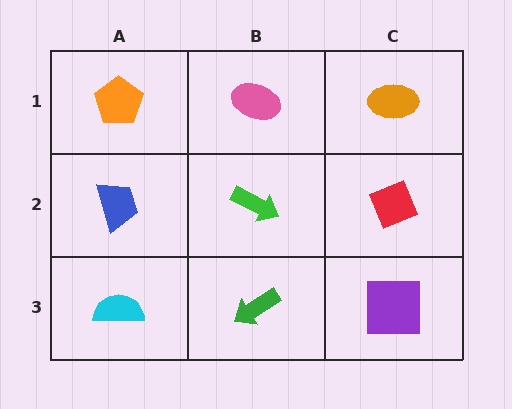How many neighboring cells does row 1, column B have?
3.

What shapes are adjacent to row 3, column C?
A red diamond (row 2, column C), a green arrow (row 3, column B).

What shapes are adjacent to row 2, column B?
A pink ellipse (row 1, column B), a green arrow (row 3, column B), a blue trapezoid (row 2, column A), a red diamond (row 2, column C).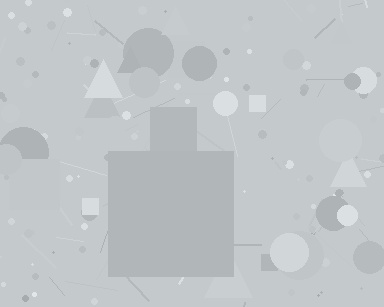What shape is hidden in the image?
A square is hidden in the image.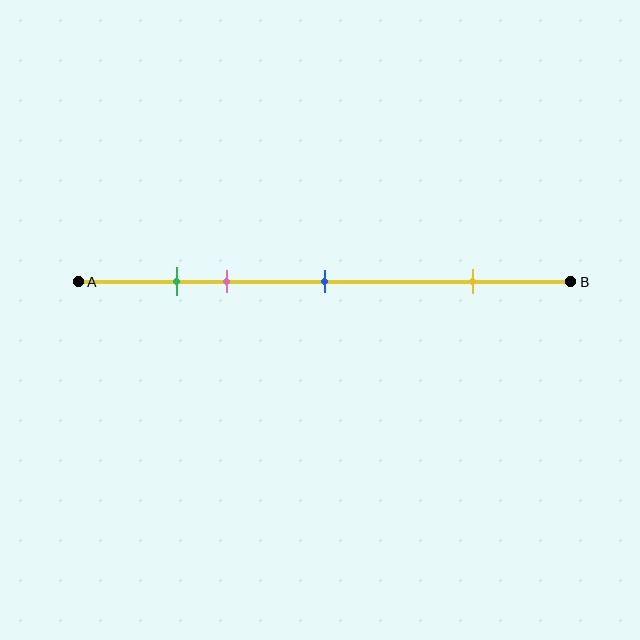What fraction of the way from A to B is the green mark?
The green mark is approximately 20% (0.2) of the way from A to B.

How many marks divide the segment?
There are 4 marks dividing the segment.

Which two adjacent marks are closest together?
The green and pink marks are the closest adjacent pair.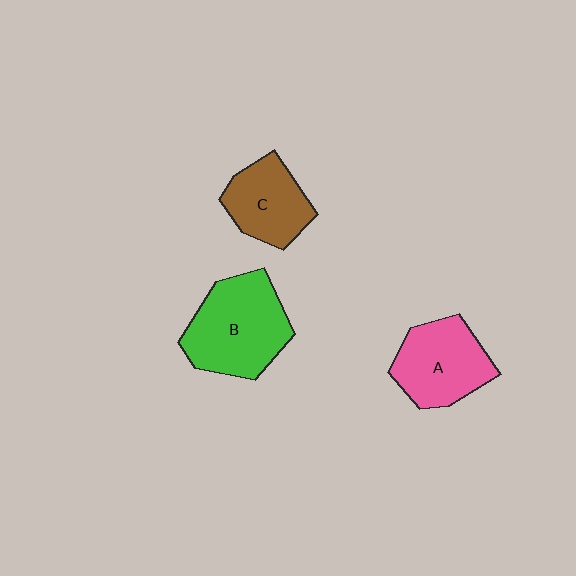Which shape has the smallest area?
Shape C (brown).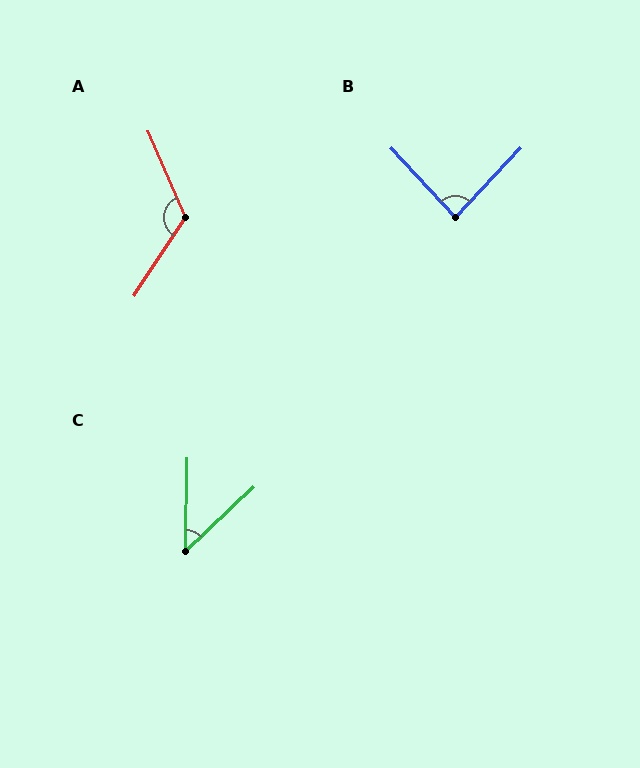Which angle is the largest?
A, at approximately 123 degrees.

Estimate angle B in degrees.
Approximately 87 degrees.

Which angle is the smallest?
C, at approximately 46 degrees.